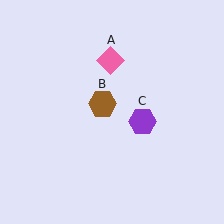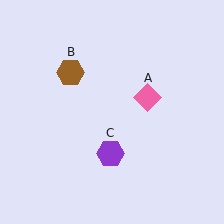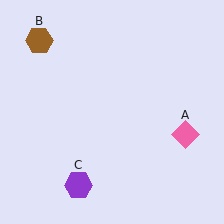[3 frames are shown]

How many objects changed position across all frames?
3 objects changed position: pink diamond (object A), brown hexagon (object B), purple hexagon (object C).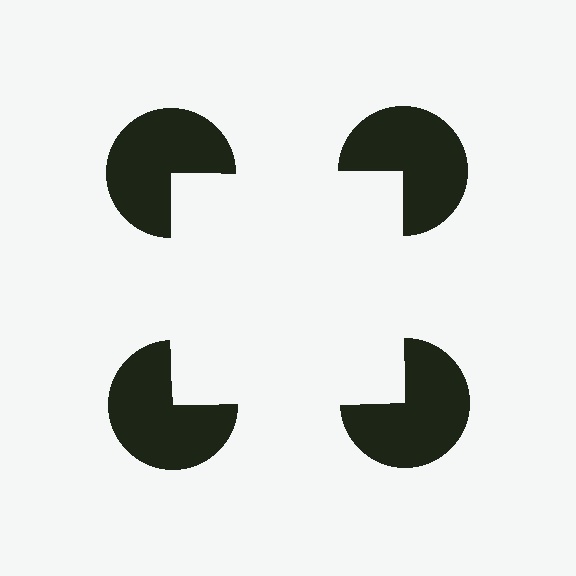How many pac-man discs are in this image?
There are 4 — one at each vertex of the illusory square.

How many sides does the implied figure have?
4 sides.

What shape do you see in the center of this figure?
An illusory square — its edges are inferred from the aligned wedge cuts in the pac-man discs, not physically drawn.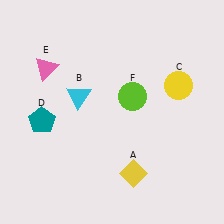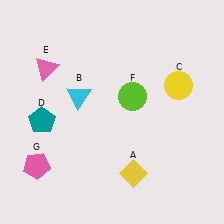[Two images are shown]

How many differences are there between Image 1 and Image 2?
There is 1 difference between the two images.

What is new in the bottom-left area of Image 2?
A pink pentagon (G) was added in the bottom-left area of Image 2.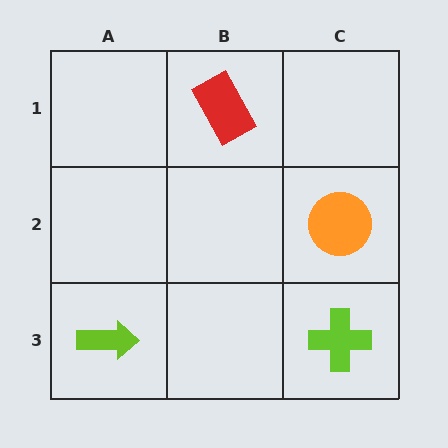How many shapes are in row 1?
1 shape.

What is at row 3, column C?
A lime cross.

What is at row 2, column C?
An orange circle.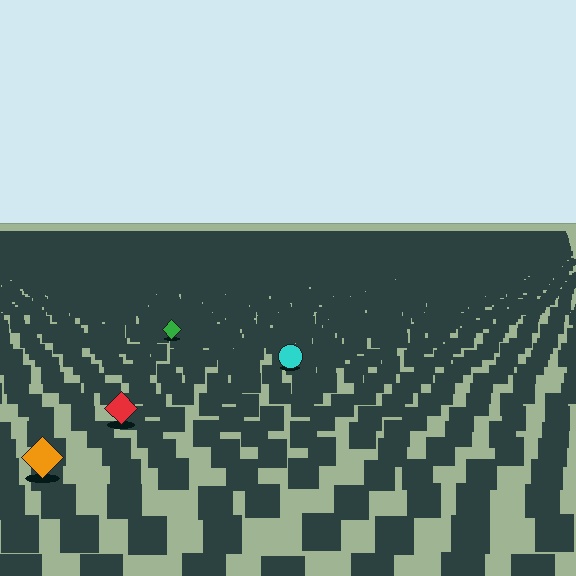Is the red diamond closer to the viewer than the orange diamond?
No. The orange diamond is closer — you can tell from the texture gradient: the ground texture is coarser near it.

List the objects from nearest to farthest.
From nearest to farthest: the orange diamond, the red diamond, the cyan circle, the green diamond.